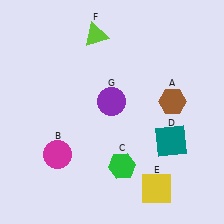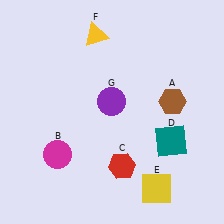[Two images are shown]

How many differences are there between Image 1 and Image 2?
There are 2 differences between the two images.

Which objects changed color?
C changed from green to red. F changed from lime to yellow.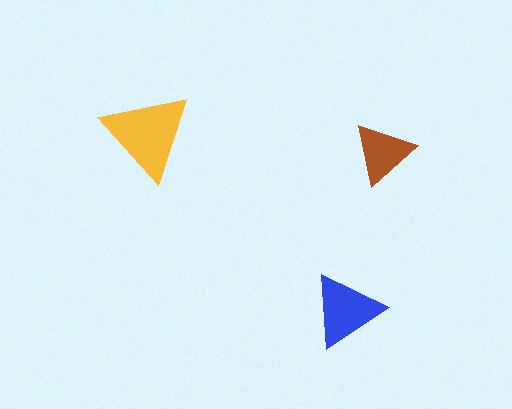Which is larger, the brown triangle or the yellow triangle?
The yellow one.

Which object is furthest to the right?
The brown triangle is rightmost.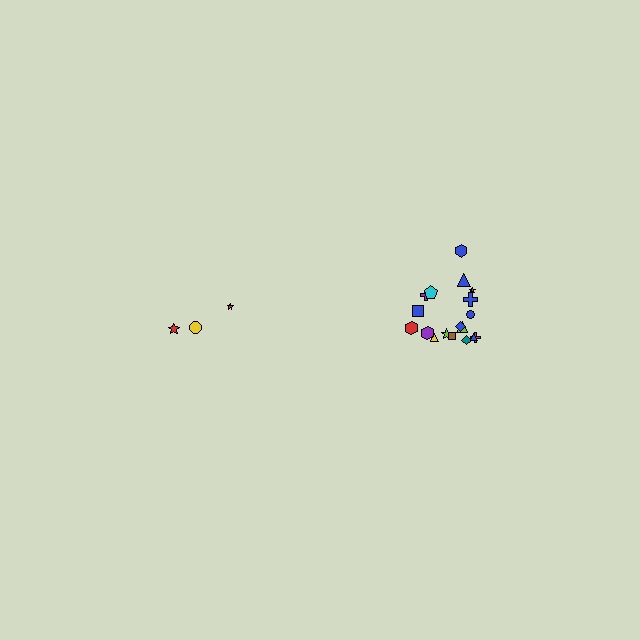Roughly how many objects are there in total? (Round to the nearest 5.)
Roughly 20 objects in total.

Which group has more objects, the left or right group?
The right group.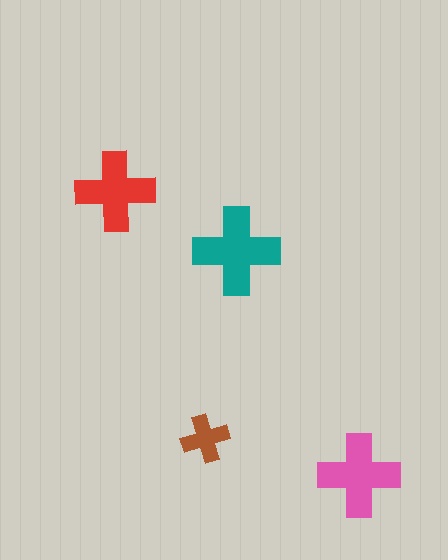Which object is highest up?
The red cross is topmost.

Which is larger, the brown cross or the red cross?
The red one.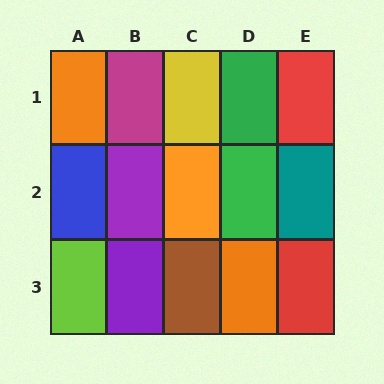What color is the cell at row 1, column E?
Red.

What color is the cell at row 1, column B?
Magenta.